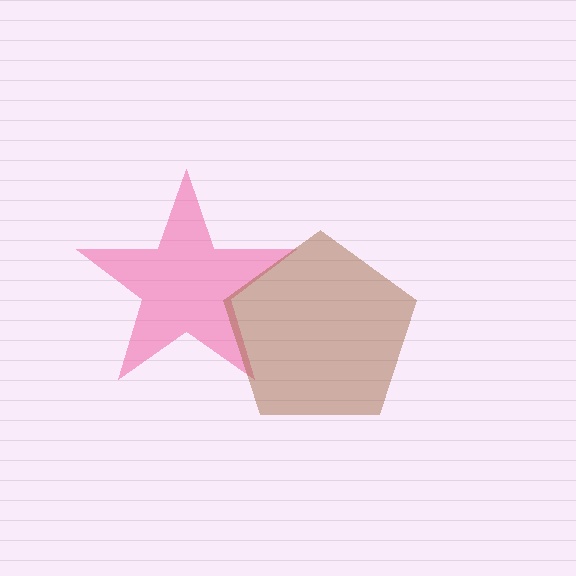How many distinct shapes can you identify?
There are 2 distinct shapes: a pink star, a brown pentagon.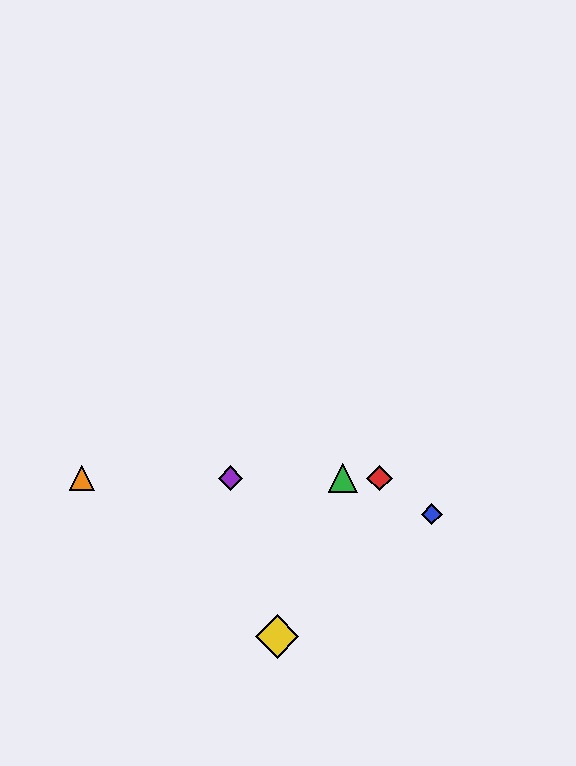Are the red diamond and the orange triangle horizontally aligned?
Yes, both are at y≈478.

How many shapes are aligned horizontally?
4 shapes (the red diamond, the green triangle, the purple diamond, the orange triangle) are aligned horizontally.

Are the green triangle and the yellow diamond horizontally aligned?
No, the green triangle is at y≈478 and the yellow diamond is at y≈637.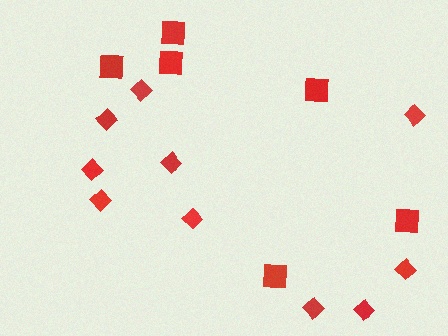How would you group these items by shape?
There are 2 groups: one group of diamonds (10) and one group of squares (6).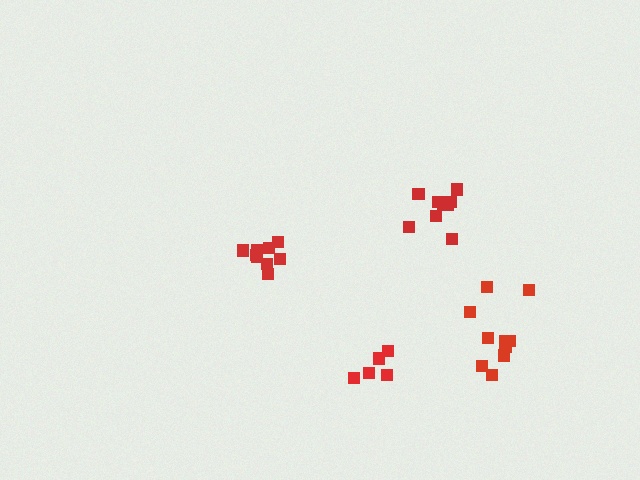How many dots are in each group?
Group 1: 9 dots, Group 2: 9 dots, Group 3: 5 dots, Group 4: 10 dots (33 total).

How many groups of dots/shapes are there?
There are 4 groups.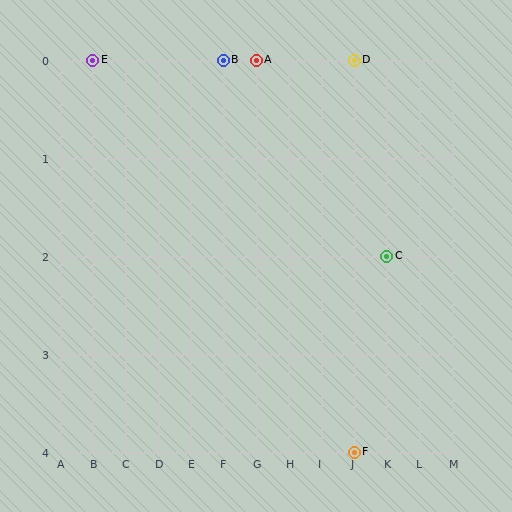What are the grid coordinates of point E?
Point E is at grid coordinates (B, 0).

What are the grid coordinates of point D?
Point D is at grid coordinates (J, 0).